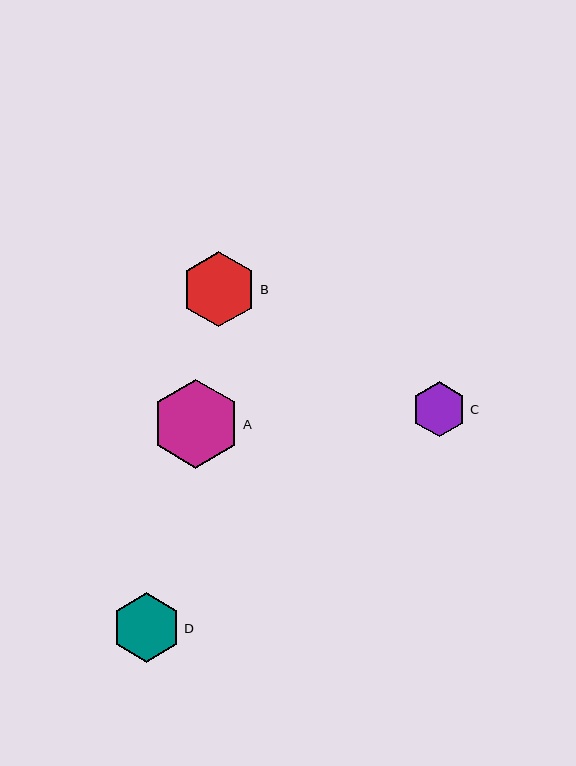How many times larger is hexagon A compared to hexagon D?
Hexagon A is approximately 1.3 times the size of hexagon D.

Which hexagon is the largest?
Hexagon A is the largest with a size of approximately 89 pixels.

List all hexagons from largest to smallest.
From largest to smallest: A, B, D, C.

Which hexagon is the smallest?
Hexagon C is the smallest with a size of approximately 55 pixels.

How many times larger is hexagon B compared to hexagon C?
Hexagon B is approximately 1.4 times the size of hexagon C.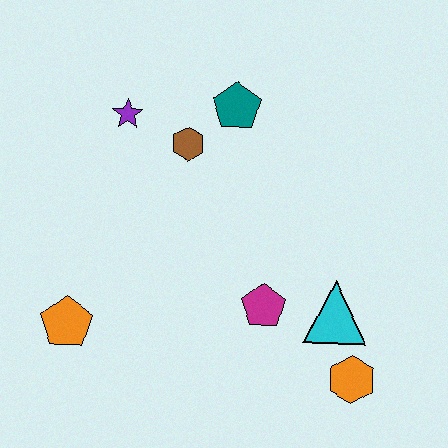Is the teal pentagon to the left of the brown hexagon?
No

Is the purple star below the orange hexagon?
No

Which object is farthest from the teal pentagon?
The orange hexagon is farthest from the teal pentagon.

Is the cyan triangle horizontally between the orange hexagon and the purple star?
Yes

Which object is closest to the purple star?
The brown hexagon is closest to the purple star.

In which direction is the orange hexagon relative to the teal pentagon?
The orange hexagon is below the teal pentagon.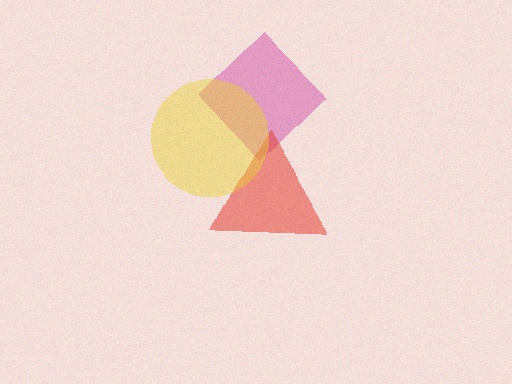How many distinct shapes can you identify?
There are 3 distinct shapes: a magenta diamond, a red triangle, a yellow circle.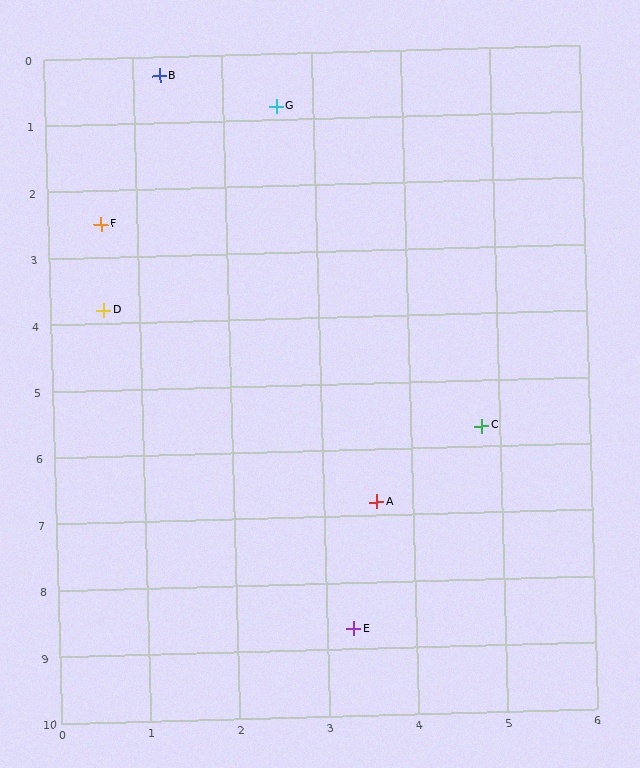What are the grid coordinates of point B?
Point B is at approximately (1.3, 0.3).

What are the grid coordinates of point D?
Point D is at approximately (0.6, 3.8).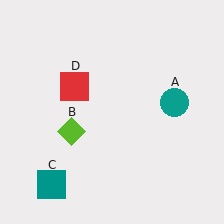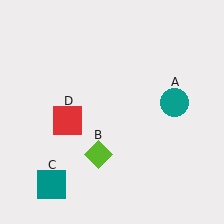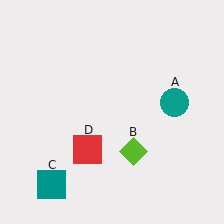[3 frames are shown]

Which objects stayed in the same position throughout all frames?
Teal circle (object A) and teal square (object C) remained stationary.